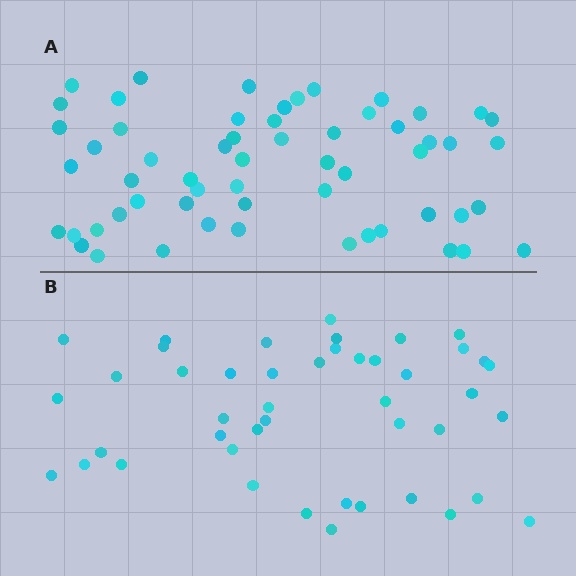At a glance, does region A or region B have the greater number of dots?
Region A (the top region) has more dots.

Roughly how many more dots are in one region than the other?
Region A has approximately 15 more dots than region B.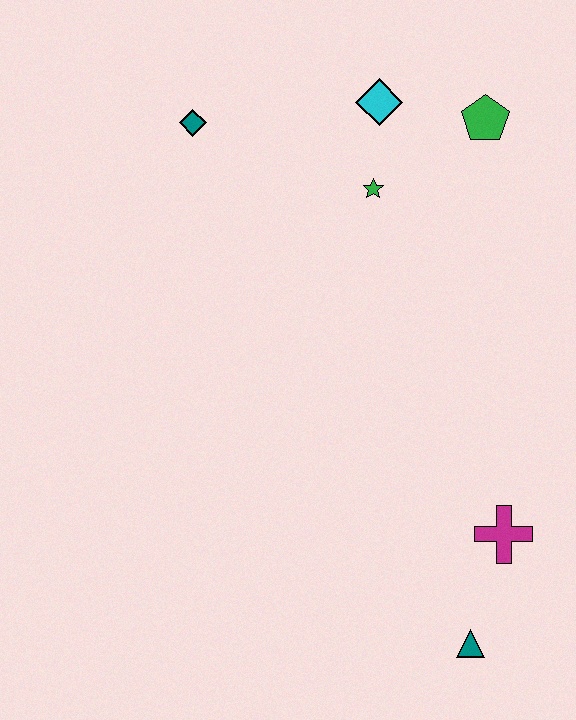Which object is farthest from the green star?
The teal triangle is farthest from the green star.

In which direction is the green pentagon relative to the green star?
The green pentagon is to the right of the green star.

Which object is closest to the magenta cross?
The teal triangle is closest to the magenta cross.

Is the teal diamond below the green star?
No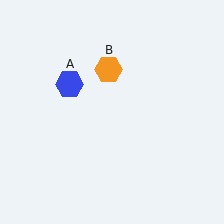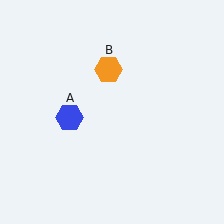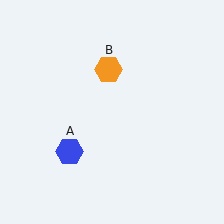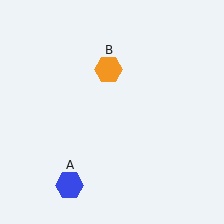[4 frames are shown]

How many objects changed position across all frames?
1 object changed position: blue hexagon (object A).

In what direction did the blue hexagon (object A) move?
The blue hexagon (object A) moved down.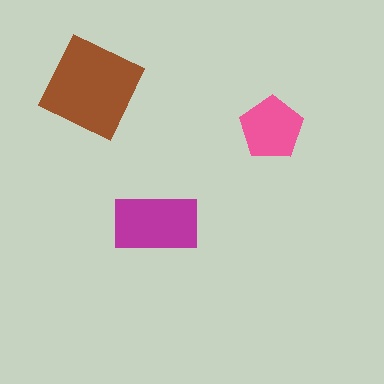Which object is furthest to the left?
The brown square is leftmost.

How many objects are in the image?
There are 3 objects in the image.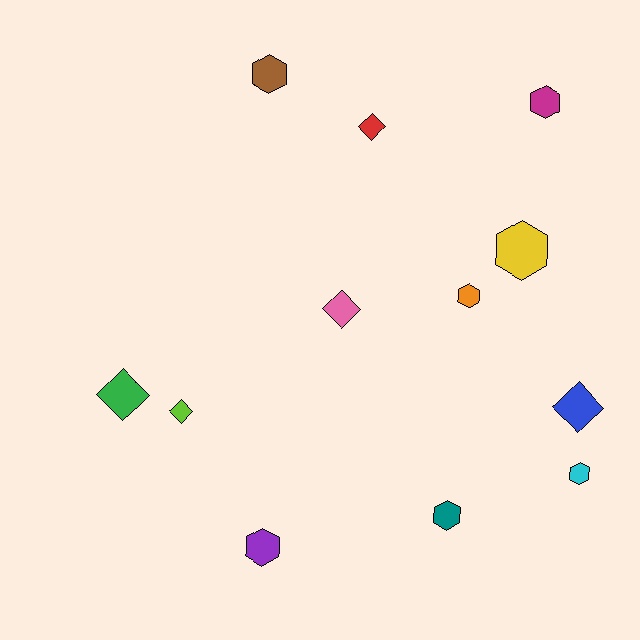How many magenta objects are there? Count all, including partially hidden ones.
There is 1 magenta object.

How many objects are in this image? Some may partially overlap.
There are 12 objects.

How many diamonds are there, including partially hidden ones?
There are 5 diamonds.